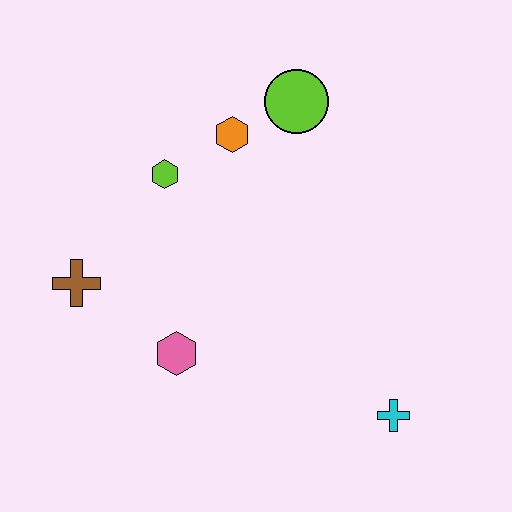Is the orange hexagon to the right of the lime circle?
No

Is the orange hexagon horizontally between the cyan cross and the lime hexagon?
Yes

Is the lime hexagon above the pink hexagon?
Yes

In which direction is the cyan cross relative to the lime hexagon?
The cyan cross is below the lime hexagon.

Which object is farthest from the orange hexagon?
The cyan cross is farthest from the orange hexagon.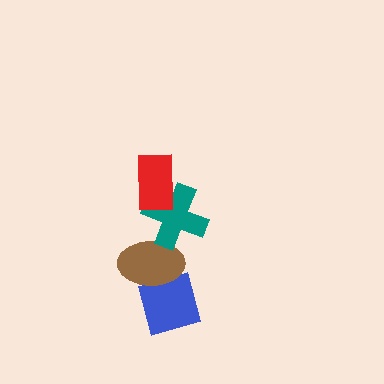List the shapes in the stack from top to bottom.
From top to bottom: the red rectangle, the teal cross, the brown ellipse, the blue square.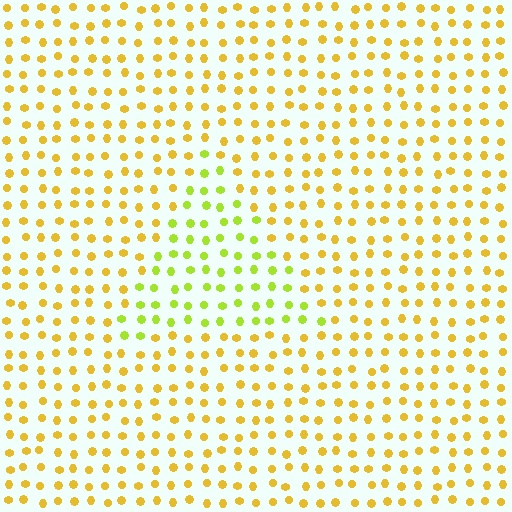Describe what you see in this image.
The image is filled with small yellow elements in a uniform arrangement. A triangle-shaped region is visible where the elements are tinted to a slightly different hue, forming a subtle color boundary.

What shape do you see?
I see a triangle.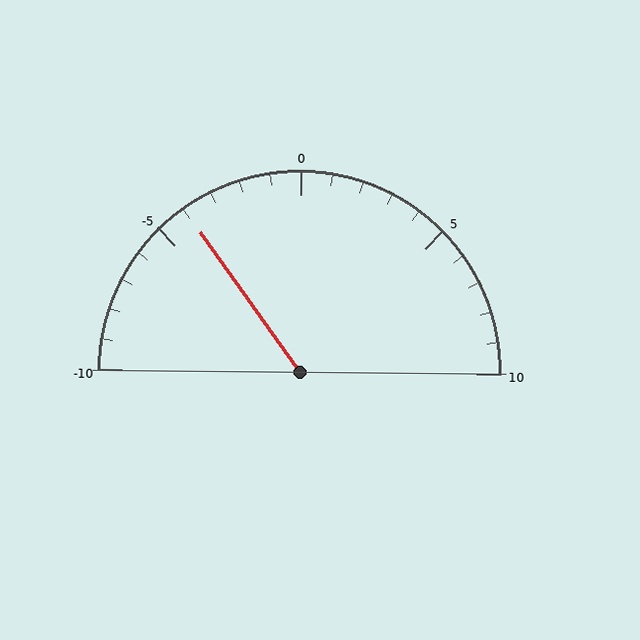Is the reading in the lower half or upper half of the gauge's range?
The reading is in the lower half of the range (-10 to 10).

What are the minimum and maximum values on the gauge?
The gauge ranges from -10 to 10.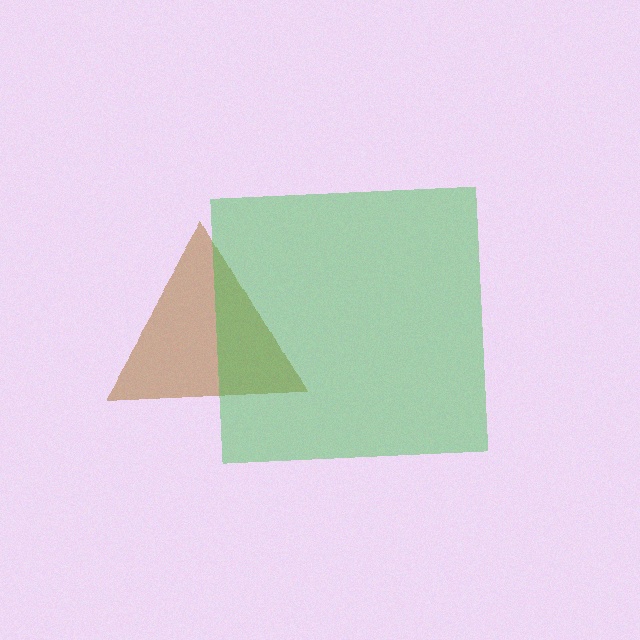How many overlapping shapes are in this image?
There are 2 overlapping shapes in the image.